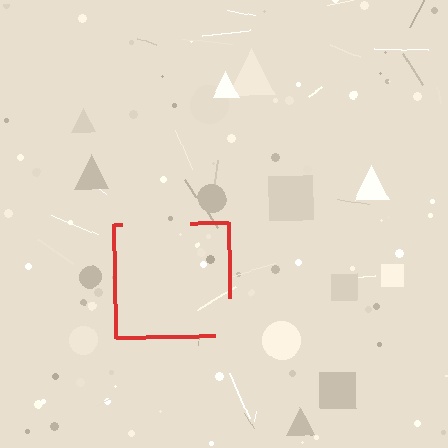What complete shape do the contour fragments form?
The contour fragments form a square.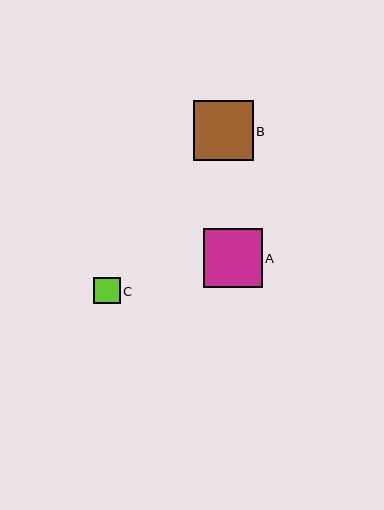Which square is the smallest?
Square C is the smallest with a size of approximately 27 pixels.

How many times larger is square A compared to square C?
Square A is approximately 2.2 times the size of square C.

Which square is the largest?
Square B is the largest with a size of approximately 60 pixels.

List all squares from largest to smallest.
From largest to smallest: B, A, C.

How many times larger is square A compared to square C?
Square A is approximately 2.2 times the size of square C.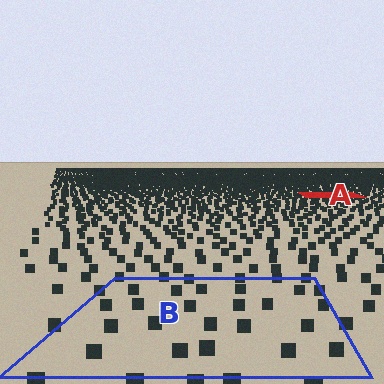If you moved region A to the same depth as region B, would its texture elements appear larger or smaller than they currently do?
They would appear larger. At a closer depth, the same texture elements are projected at a bigger on-screen size.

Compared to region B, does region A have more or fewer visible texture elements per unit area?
Region A has more texture elements per unit area — they are packed more densely because it is farther away.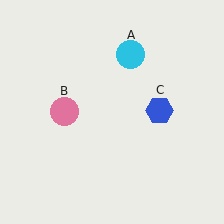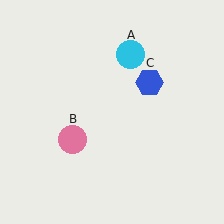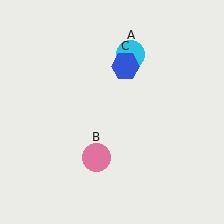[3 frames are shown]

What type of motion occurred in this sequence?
The pink circle (object B), blue hexagon (object C) rotated counterclockwise around the center of the scene.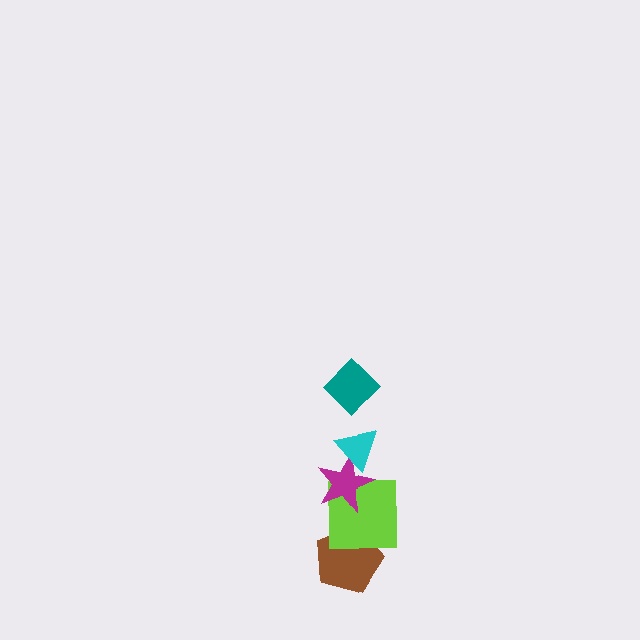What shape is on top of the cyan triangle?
The teal diamond is on top of the cyan triangle.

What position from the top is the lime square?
The lime square is 4th from the top.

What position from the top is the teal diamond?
The teal diamond is 1st from the top.